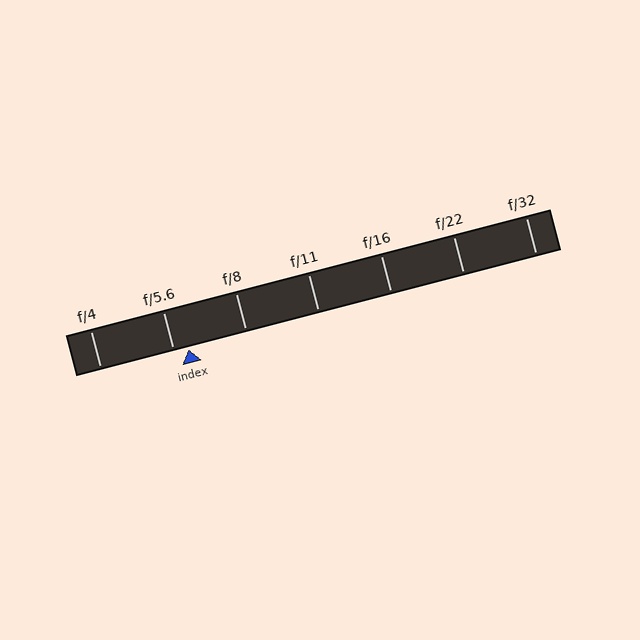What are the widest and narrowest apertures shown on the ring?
The widest aperture shown is f/4 and the narrowest is f/32.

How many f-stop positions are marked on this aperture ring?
There are 7 f-stop positions marked.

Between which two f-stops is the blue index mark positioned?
The index mark is between f/5.6 and f/8.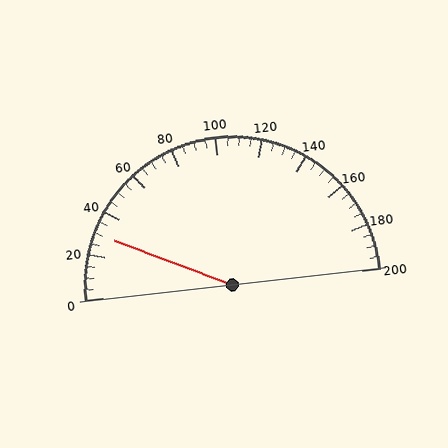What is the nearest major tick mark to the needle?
The nearest major tick mark is 40.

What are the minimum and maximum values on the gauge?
The gauge ranges from 0 to 200.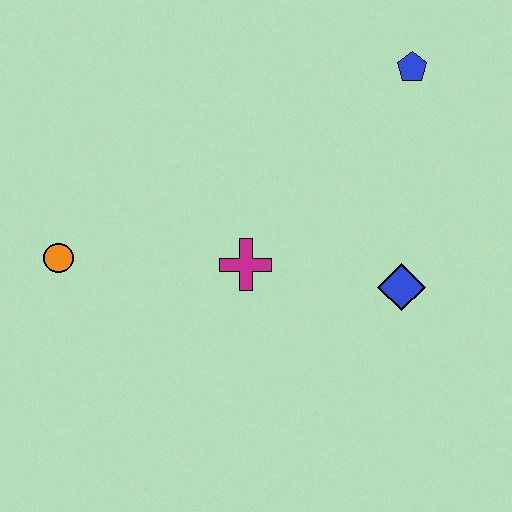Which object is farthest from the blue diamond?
The orange circle is farthest from the blue diamond.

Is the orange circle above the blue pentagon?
No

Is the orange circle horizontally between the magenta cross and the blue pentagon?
No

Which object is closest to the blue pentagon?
The blue diamond is closest to the blue pentagon.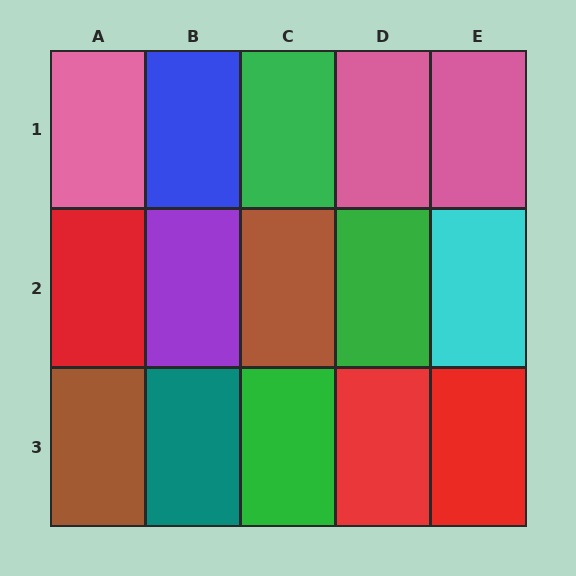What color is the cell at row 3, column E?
Red.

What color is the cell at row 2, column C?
Brown.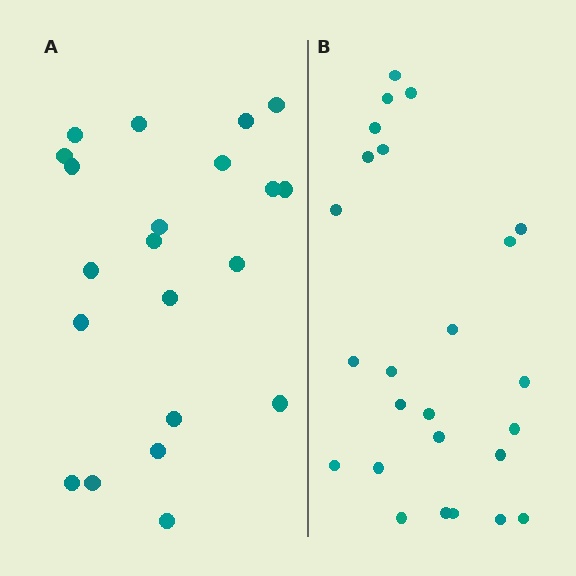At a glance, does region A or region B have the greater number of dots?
Region B (the right region) has more dots.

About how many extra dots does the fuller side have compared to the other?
Region B has about 4 more dots than region A.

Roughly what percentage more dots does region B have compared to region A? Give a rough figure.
About 20% more.